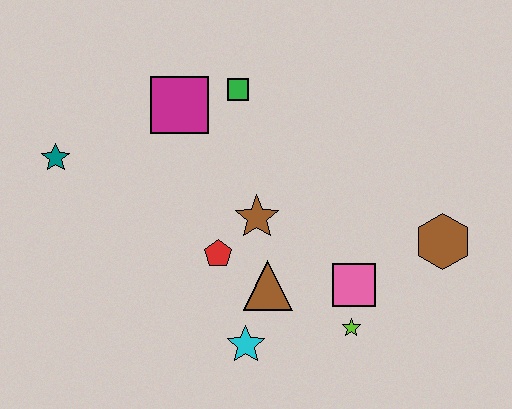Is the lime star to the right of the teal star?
Yes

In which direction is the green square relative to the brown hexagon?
The green square is to the left of the brown hexagon.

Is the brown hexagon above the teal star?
No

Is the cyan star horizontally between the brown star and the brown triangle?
No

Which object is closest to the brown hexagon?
The pink square is closest to the brown hexagon.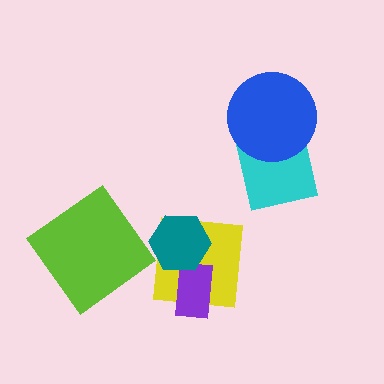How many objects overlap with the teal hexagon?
2 objects overlap with the teal hexagon.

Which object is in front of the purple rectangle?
The teal hexagon is in front of the purple rectangle.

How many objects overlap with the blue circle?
1 object overlaps with the blue circle.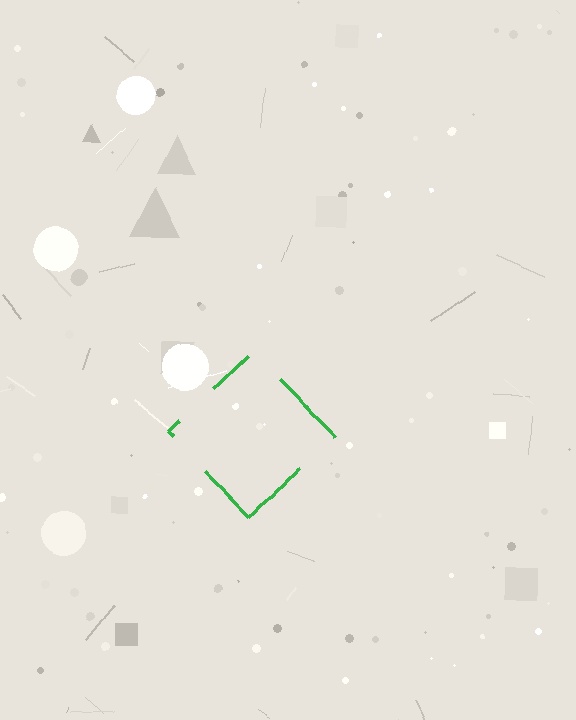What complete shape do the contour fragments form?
The contour fragments form a diamond.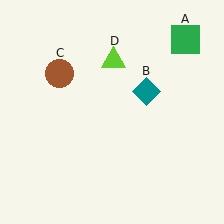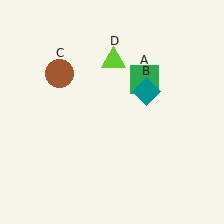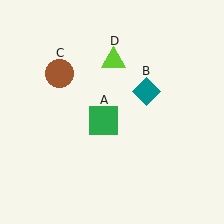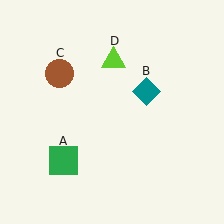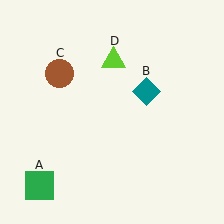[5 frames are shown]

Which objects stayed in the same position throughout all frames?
Teal diamond (object B) and brown circle (object C) and lime triangle (object D) remained stationary.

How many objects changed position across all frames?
1 object changed position: green square (object A).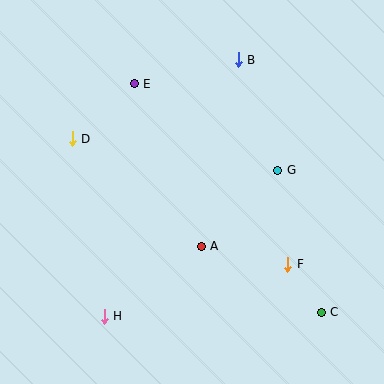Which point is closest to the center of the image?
Point A at (201, 246) is closest to the center.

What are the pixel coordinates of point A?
Point A is at (201, 246).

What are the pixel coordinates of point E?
Point E is at (134, 84).